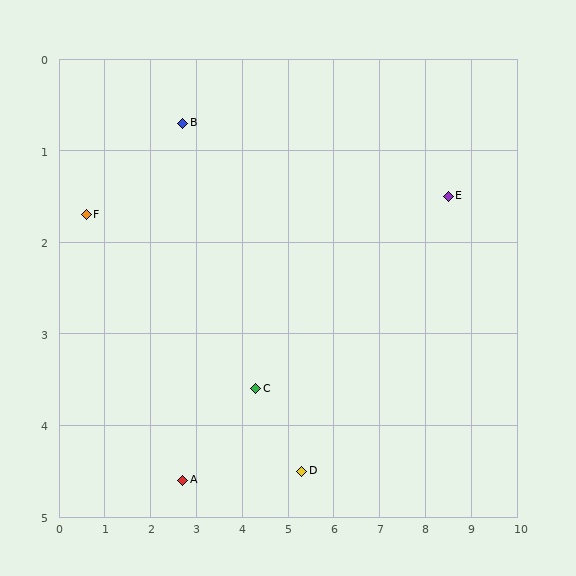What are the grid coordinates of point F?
Point F is at approximately (0.6, 1.7).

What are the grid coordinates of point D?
Point D is at approximately (5.3, 4.5).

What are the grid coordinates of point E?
Point E is at approximately (8.5, 1.5).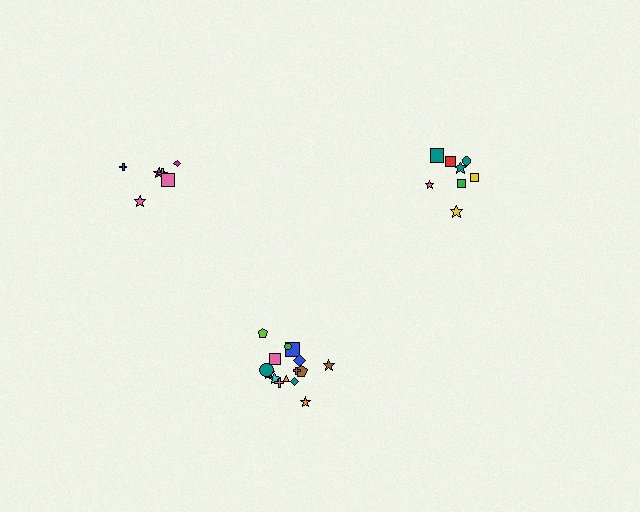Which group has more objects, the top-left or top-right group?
The top-right group.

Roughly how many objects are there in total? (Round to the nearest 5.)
Roughly 30 objects in total.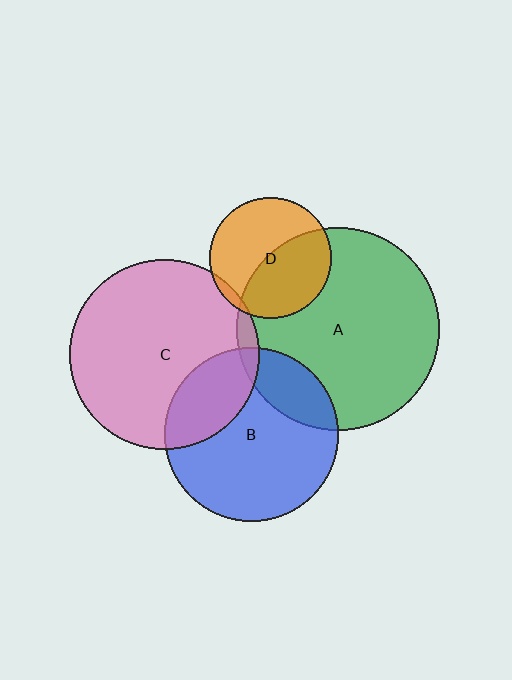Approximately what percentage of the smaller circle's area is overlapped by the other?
Approximately 5%.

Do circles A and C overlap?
Yes.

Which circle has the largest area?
Circle A (green).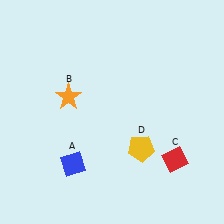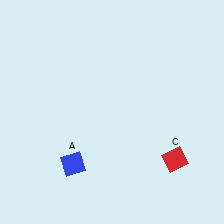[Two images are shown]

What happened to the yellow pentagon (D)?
The yellow pentagon (D) was removed in Image 2. It was in the bottom-right area of Image 1.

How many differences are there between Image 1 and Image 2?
There are 2 differences between the two images.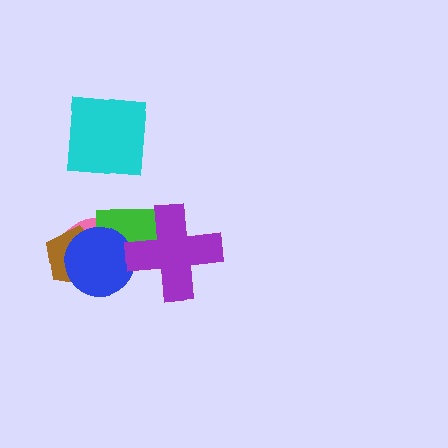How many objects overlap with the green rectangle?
3 objects overlap with the green rectangle.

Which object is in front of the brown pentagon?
The blue circle is in front of the brown pentagon.